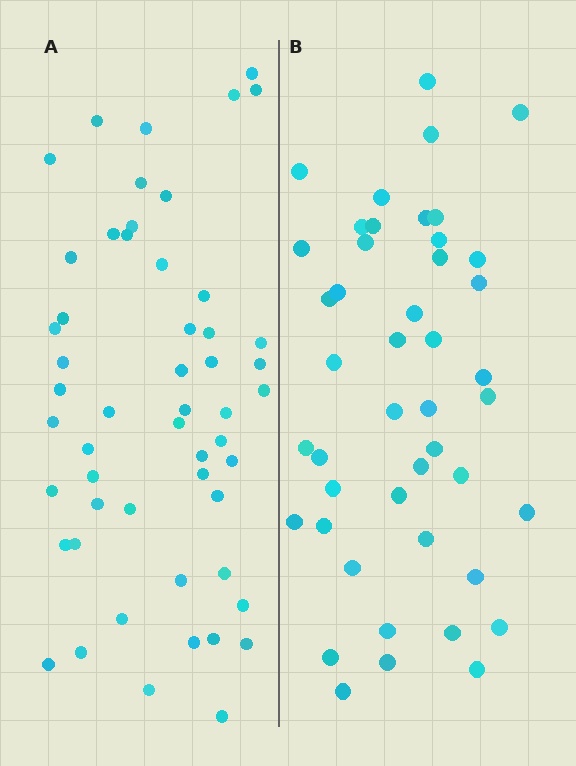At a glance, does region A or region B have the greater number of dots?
Region A (the left region) has more dots.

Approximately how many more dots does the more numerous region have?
Region A has roughly 8 or so more dots than region B.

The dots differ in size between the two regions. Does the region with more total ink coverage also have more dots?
No. Region B has more total ink coverage because its dots are larger, but region A actually contains more individual dots. Total area can be misleading — the number of items is what matters here.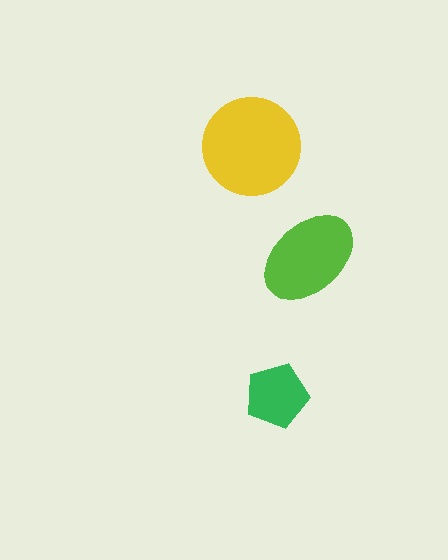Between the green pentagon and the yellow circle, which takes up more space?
The yellow circle.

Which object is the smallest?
The green pentagon.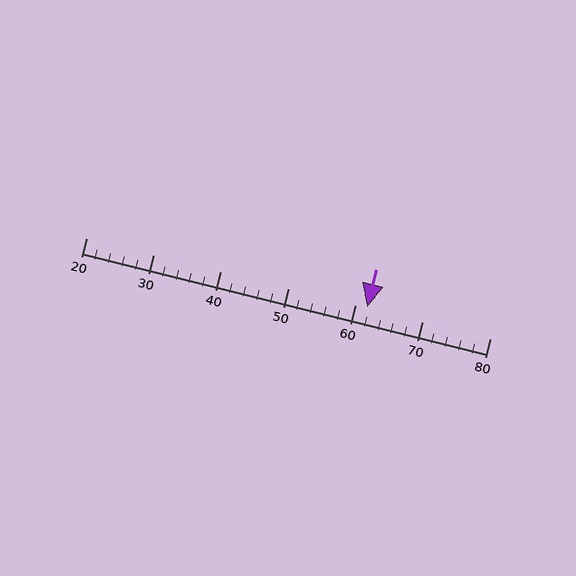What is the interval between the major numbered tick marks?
The major tick marks are spaced 10 units apart.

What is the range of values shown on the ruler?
The ruler shows values from 20 to 80.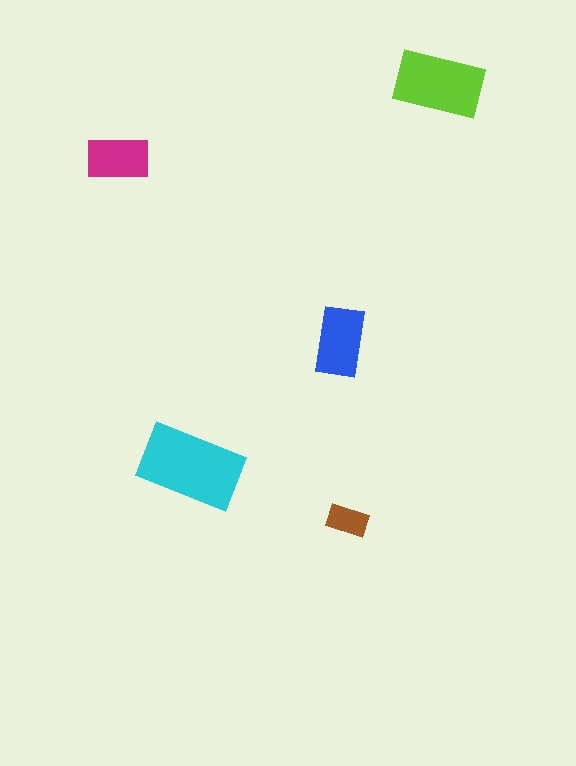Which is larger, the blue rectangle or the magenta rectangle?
The blue one.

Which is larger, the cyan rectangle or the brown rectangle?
The cyan one.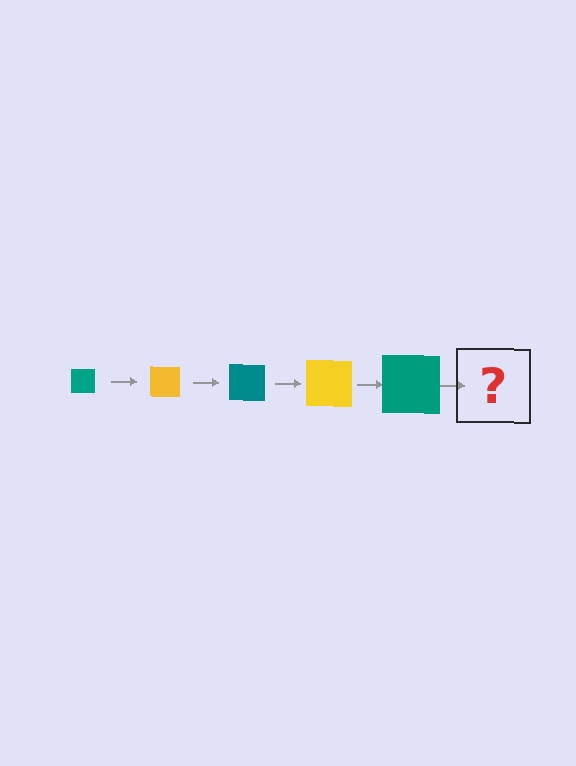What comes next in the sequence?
The next element should be a yellow square, larger than the previous one.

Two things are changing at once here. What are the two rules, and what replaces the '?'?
The two rules are that the square grows larger each step and the color cycles through teal and yellow. The '?' should be a yellow square, larger than the previous one.